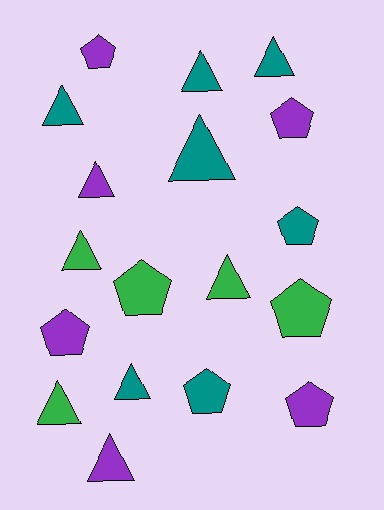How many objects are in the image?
There are 18 objects.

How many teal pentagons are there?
There are 2 teal pentagons.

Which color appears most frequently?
Teal, with 7 objects.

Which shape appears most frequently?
Triangle, with 10 objects.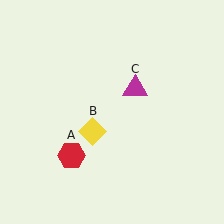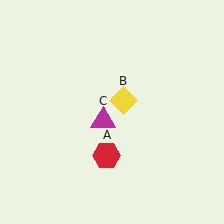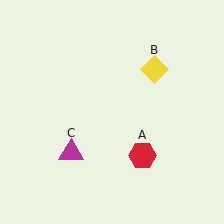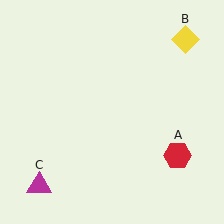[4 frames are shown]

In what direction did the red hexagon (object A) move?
The red hexagon (object A) moved right.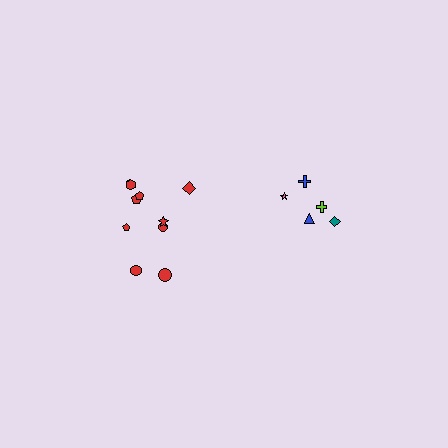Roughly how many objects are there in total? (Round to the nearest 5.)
Roughly 15 objects in total.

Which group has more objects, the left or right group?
The left group.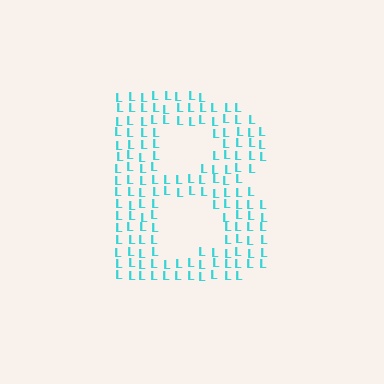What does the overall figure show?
The overall figure shows the letter B.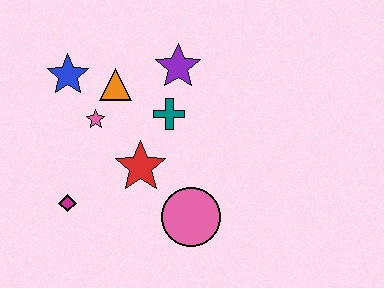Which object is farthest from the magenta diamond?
The purple star is farthest from the magenta diamond.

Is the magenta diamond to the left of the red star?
Yes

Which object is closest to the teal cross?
The purple star is closest to the teal cross.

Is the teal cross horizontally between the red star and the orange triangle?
No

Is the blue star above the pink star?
Yes